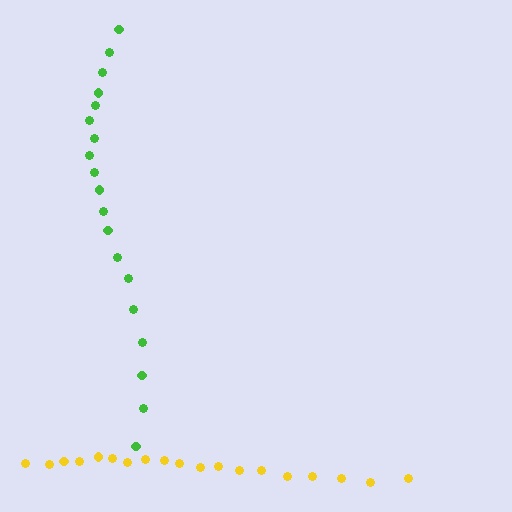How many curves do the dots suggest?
There are 2 distinct paths.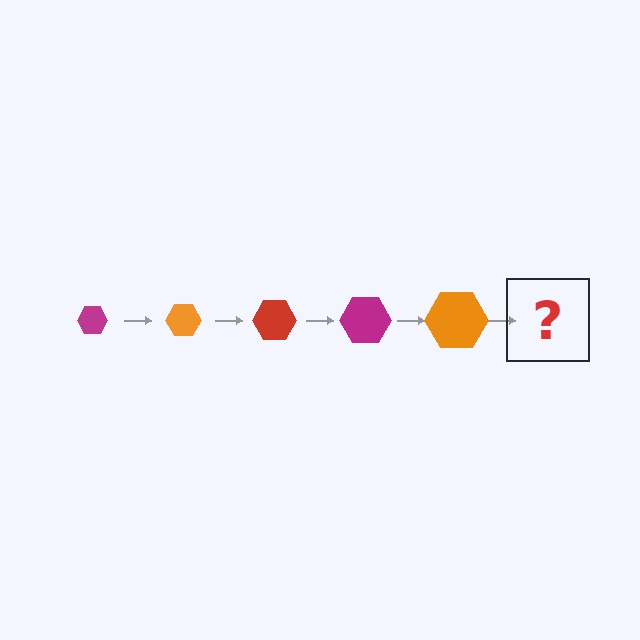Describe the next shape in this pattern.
It should be a red hexagon, larger than the previous one.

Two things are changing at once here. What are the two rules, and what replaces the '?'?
The two rules are that the hexagon grows larger each step and the color cycles through magenta, orange, and red. The '?' should be a red hexagon, larger than the previous one.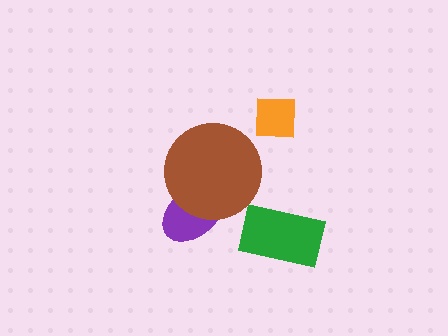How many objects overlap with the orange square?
0 objects overlap with the orange square.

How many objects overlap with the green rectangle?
0 objects overlap with the green rectangle.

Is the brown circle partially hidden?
No, no other shape covers it.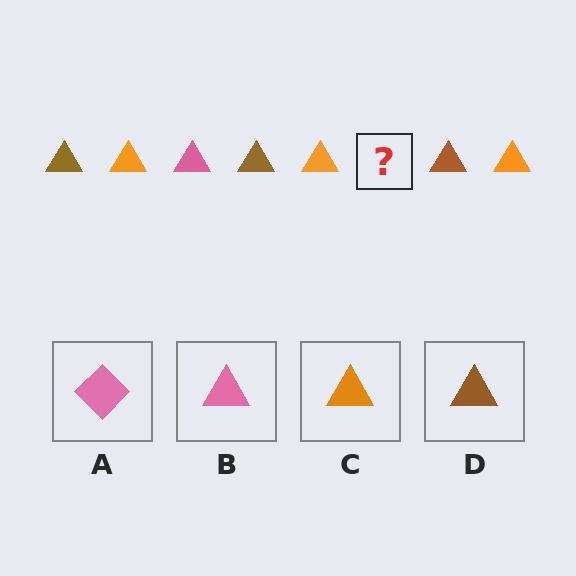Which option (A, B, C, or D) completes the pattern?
B.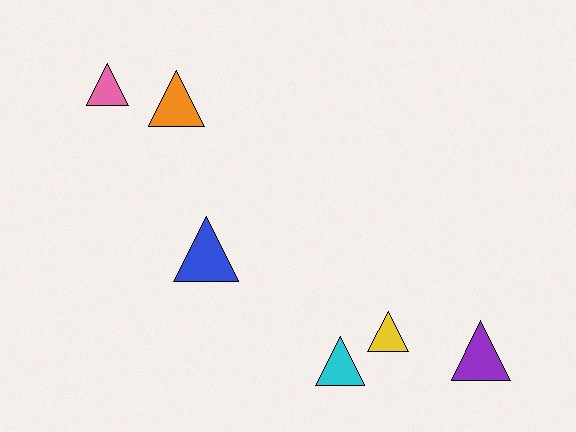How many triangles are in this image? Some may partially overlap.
There are 6 triangles.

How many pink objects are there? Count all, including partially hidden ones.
There is 1 pink object.